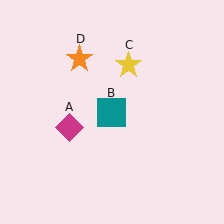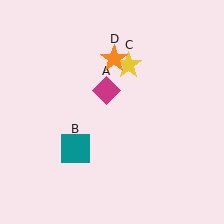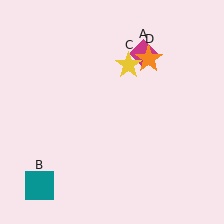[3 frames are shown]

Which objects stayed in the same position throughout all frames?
Yellow star (object C) remained stationary.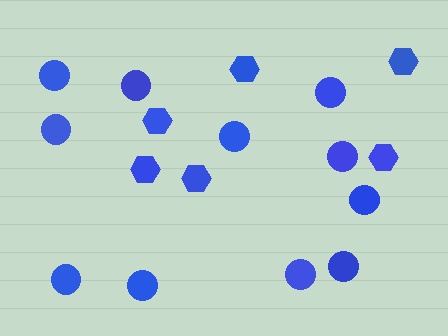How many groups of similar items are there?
There are 2 groups: one group of circles (11) and one group of hexagons (6).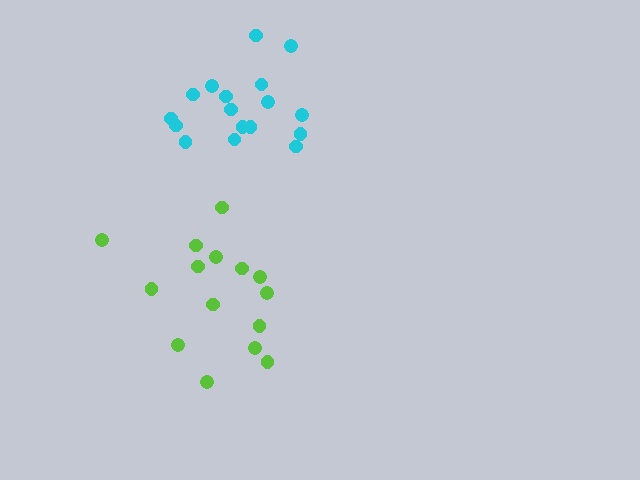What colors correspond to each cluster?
The clusters are colored: cyan, lime.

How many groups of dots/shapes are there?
There are 2 groups.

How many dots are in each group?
Group 1: 17 dots, Group 2: 15 dots (32 total).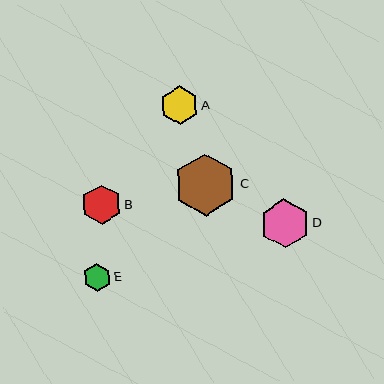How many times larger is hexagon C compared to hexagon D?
Hexagon C is approximately 1.3 times the size of hexagon D.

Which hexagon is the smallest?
Hexagon E is the smallest with a size of approximately 28 pixels.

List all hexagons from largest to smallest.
From largest to smallest: C, D, B, A, E.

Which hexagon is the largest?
Hexagon C is the largest with a size of approximately 62 pixels.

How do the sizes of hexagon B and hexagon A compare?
Hexagon B and hexagon A are approximately the same size.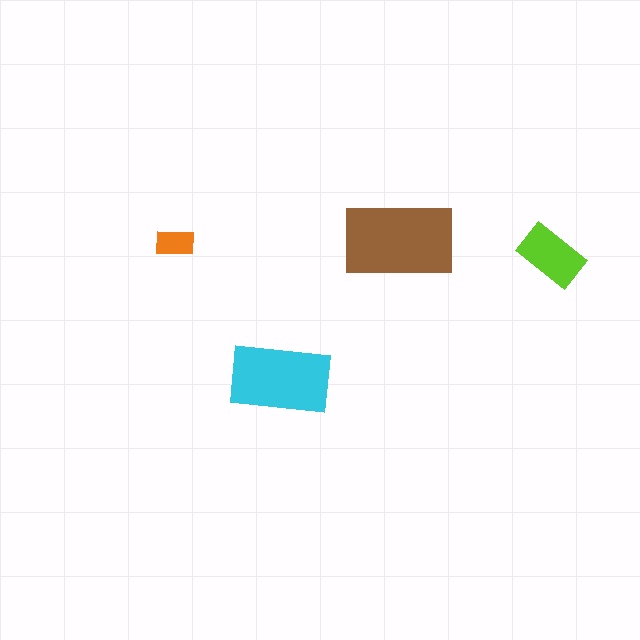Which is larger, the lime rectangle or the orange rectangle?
The lime one.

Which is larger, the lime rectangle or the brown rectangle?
The brown one.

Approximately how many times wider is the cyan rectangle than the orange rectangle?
About 2.5 times wider.